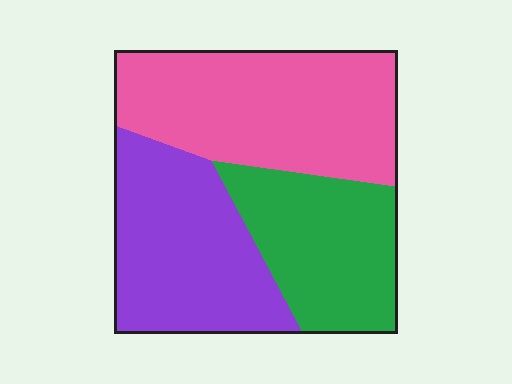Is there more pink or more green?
Pink.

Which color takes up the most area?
Pink, at roughly 40%.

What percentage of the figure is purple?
Purple covers roughly 35% of the figure.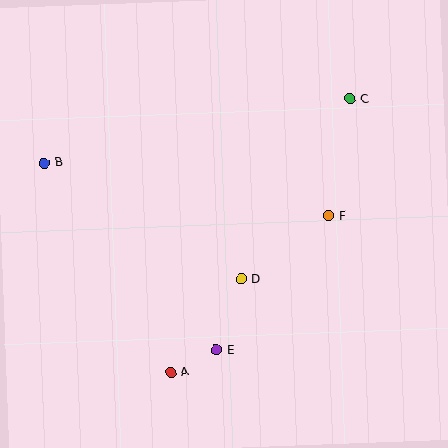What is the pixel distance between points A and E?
The distance between A and E is 51 pixels.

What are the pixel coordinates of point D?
Point D is at (241, 279).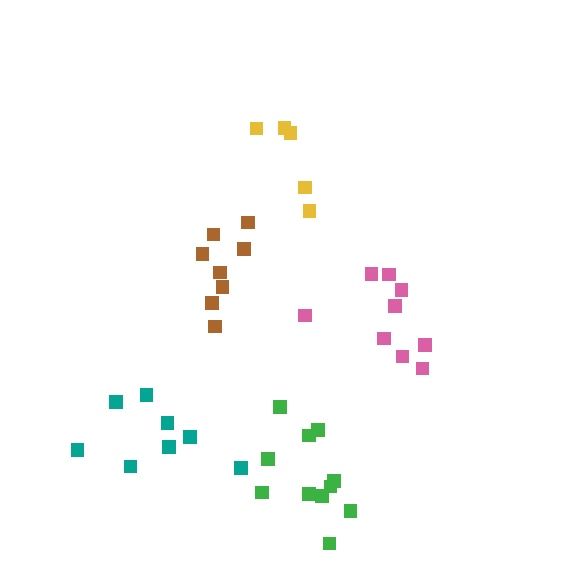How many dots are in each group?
Group 1: 5 dots, Group 2: 9 dots, Group 3: 8 dots, Group 4: 8 dots, Group 5: 11 dots (41 total).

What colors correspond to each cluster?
The clusters are colored: yellow, pink, teal, brown, green.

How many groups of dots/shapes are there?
There are 5 groups.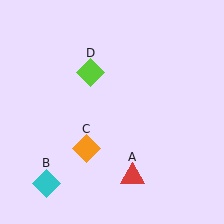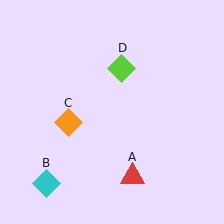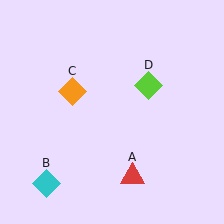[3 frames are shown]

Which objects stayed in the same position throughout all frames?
Red triangle (object A) and cyan diamond (object B) remained stationary.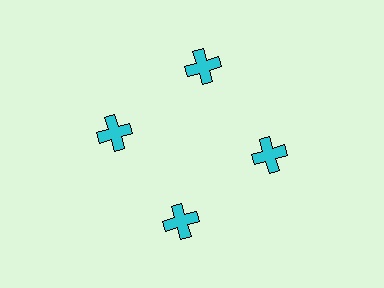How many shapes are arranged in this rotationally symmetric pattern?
There are 4 shapes, arranged in 4 groups of 1.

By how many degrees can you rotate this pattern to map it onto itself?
The pattern maps onto itself every 90 degrees of rotation.